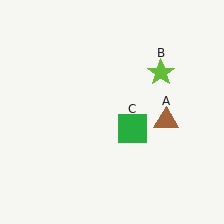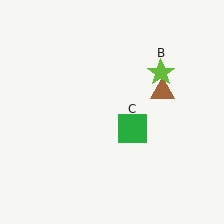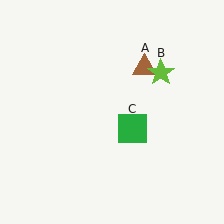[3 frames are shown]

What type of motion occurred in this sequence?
The brown triangle (object A) rotated counterclockwise around the center of the scene.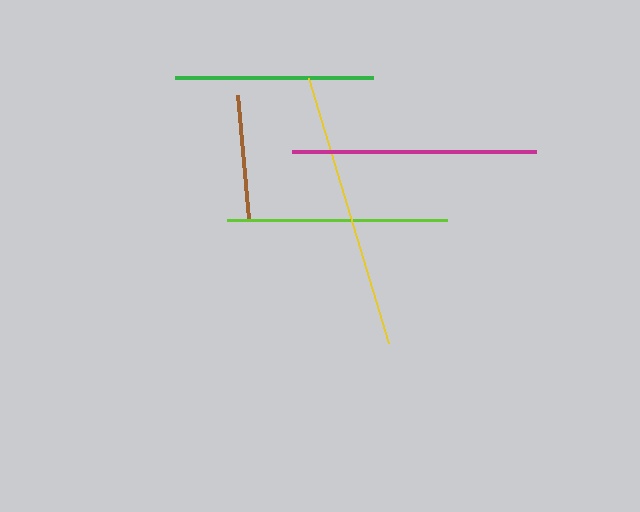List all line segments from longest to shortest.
From longest to shortest: yellow, magenta, lime, green, brown.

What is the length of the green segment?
The green segment is approximately 199 pixels long.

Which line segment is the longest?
The yellow line is the longest at approximately 277 pixels.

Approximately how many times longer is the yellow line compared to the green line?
The yellow line is approximately 1.4 times the length of the green line.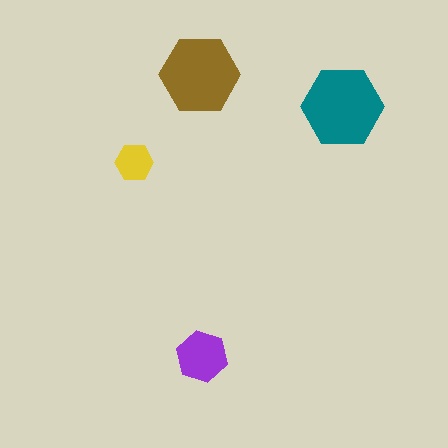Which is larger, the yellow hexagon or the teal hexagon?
The teal one.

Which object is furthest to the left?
The yellow hexagon is leftmost.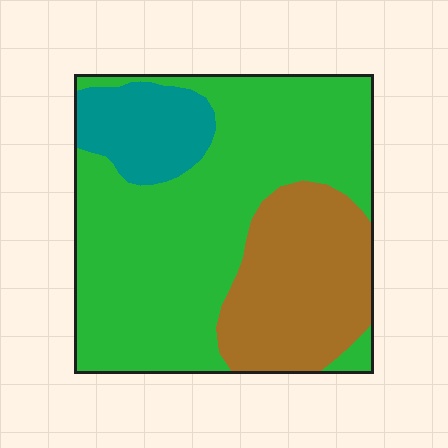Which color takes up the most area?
Green, at roughly 60%.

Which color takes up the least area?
Teal, at roughly 15%.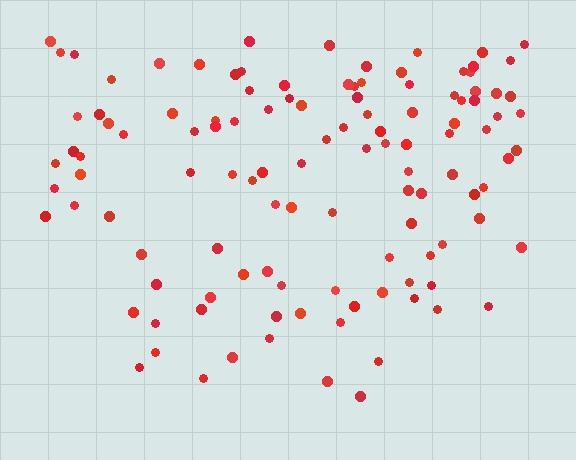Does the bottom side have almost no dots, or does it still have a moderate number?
Still a moderate number, just noticeably fewer than the top.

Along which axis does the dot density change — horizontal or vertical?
Vertical.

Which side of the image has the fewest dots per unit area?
The bottom.